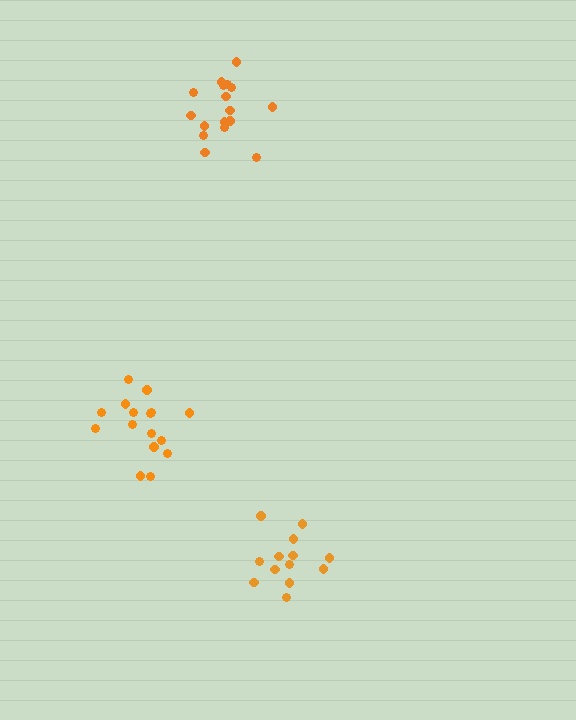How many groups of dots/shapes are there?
There are 3 groups.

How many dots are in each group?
Group 1: 13 dots, Group 2: 17 dots, Group 3: 16 dots (46 total).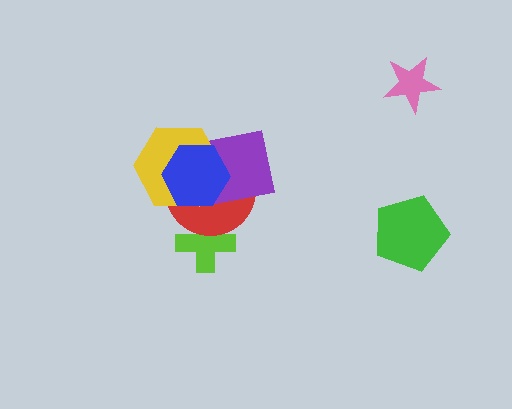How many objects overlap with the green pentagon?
0 objects overlap with the green pentagon.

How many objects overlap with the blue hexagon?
3 objects overlap with the blue hexagon.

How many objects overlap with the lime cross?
1 object overlaps with the lime cross.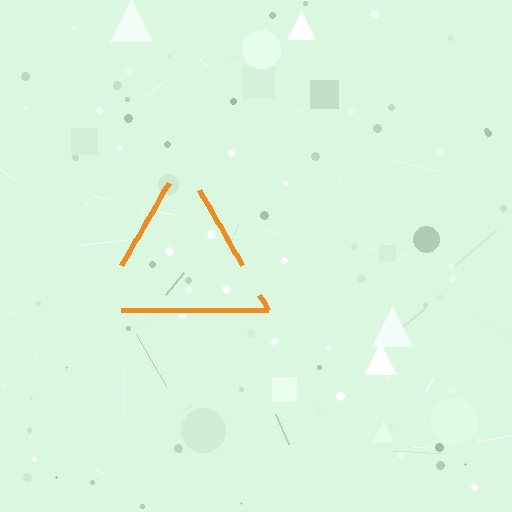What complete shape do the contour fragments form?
The contour fragments form a triangle.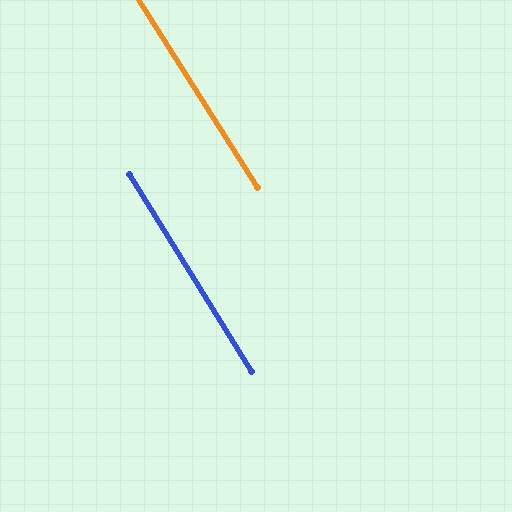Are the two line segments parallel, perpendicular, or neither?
Parallel — their directions differ by only 0.4°.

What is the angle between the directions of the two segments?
Approximately 0 degrees.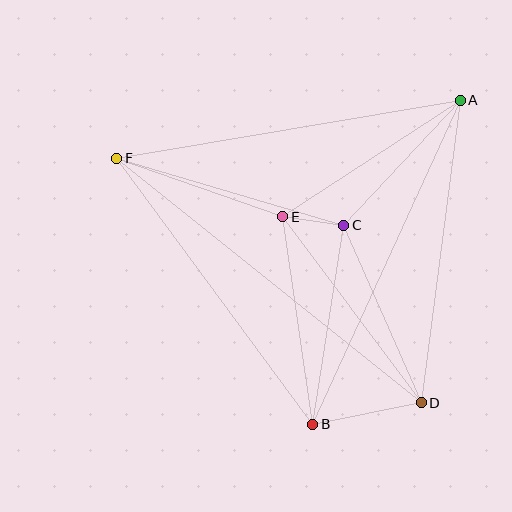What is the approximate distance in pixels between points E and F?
The distance between E and F is approximately 176 pixels.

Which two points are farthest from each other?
Points D and F are farthest from each other.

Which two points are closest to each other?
Points C and E are closest to each other.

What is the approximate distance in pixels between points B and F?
The distance between B and F is approximately 330 pixels.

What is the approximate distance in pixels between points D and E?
The distance between D and E is approximately 232 pixels.